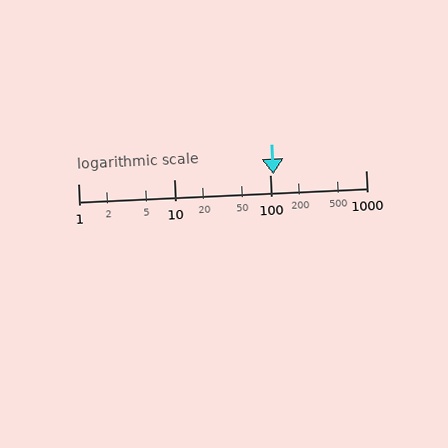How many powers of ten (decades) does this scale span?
The scale spans 3 decades, from 1 to 1000.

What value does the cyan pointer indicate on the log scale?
The pointer indicates approximately 110.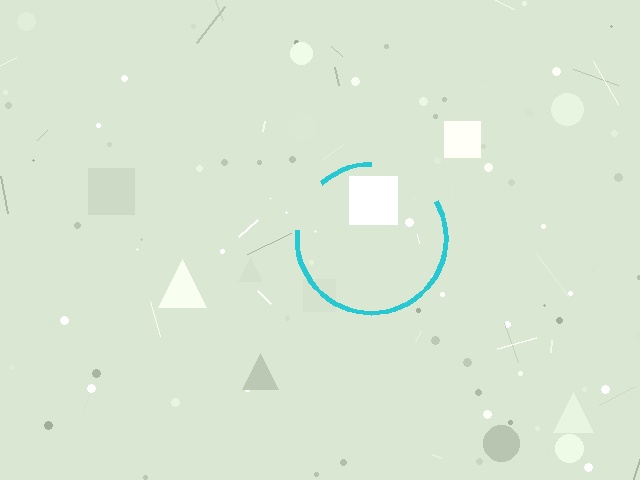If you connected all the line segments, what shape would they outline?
They would outline a circle.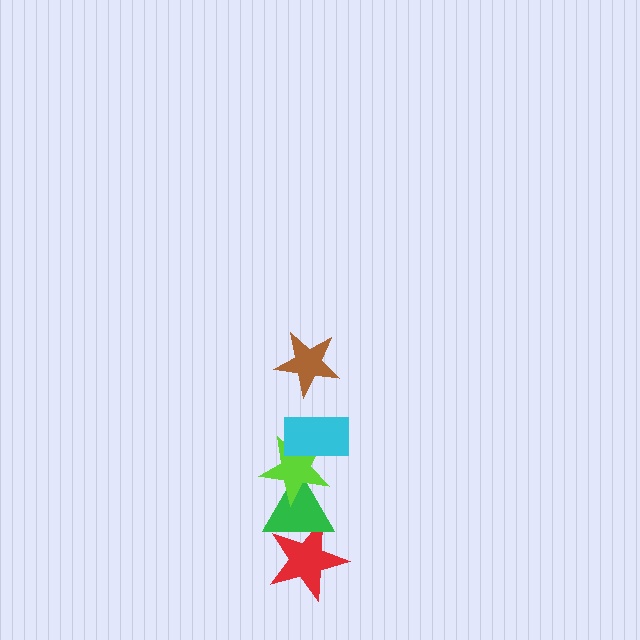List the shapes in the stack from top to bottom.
From top to bottom: the brown star, the cyan rectangle, the lime star, the green triangle, the red star.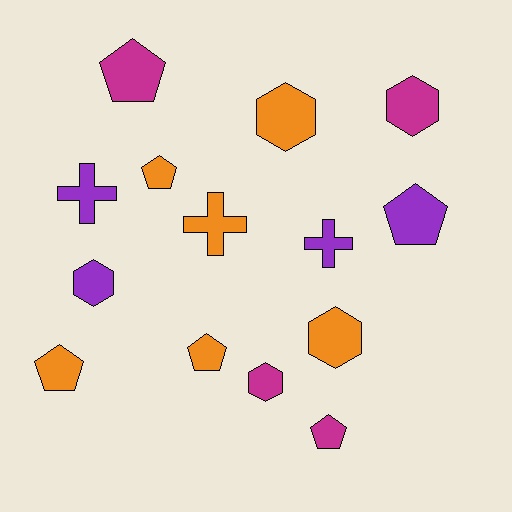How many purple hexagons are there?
There is 1 purple hexagon.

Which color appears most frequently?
Orange, with 6 objects.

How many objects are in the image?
There are 14 objects.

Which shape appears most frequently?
Pentagon, with 6 objects.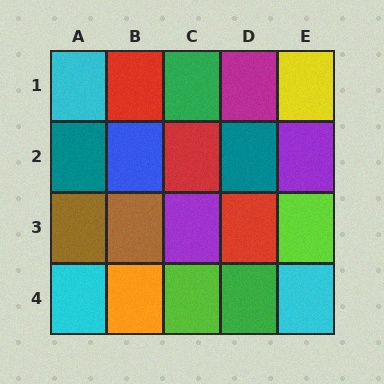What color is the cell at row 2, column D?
Teal.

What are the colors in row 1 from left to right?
Cyan, red, green, magenta, yellow.